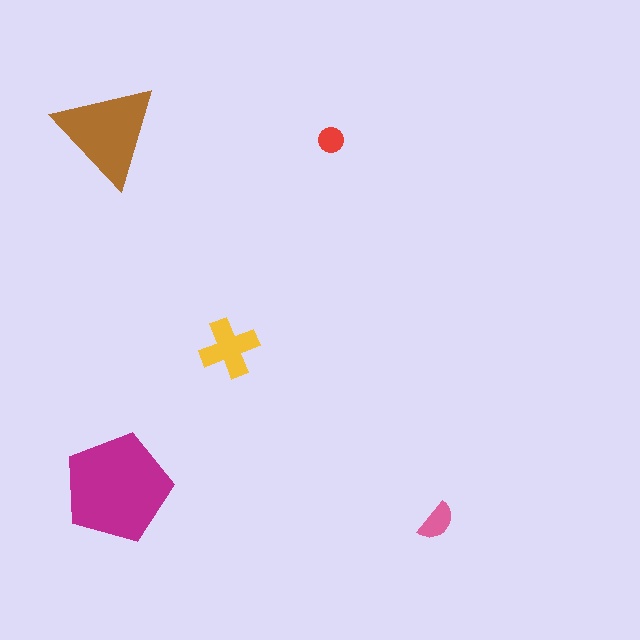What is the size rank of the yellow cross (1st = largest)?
3rd.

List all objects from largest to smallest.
The magenta pentagon, the brown triangle, the yellow cross, the pink semicircle, the red circle.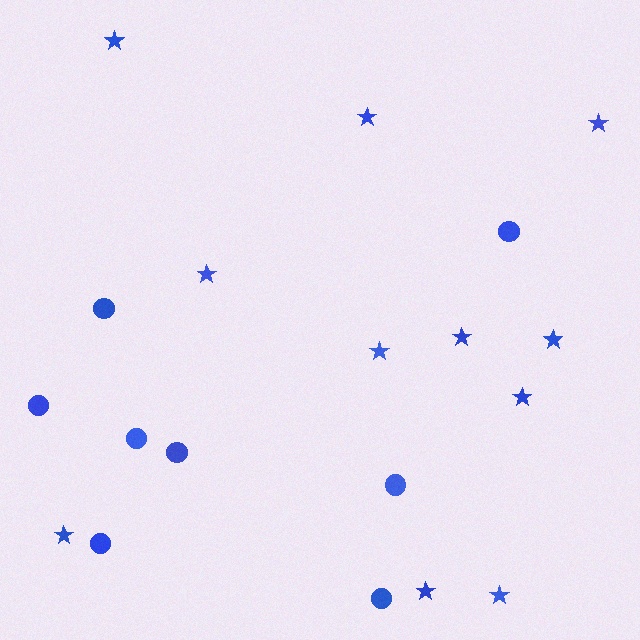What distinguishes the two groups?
There are 2 groups: one group of stars (11) and one group of circles (8).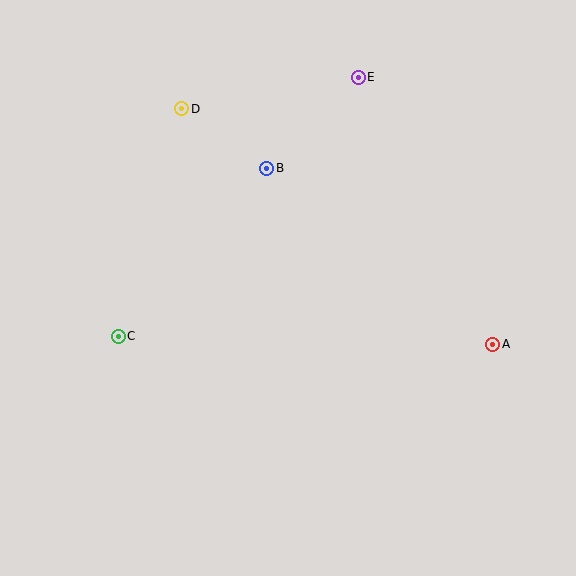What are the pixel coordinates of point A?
Point A is at (493, 344).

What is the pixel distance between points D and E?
The distance between D and E is 180 pixels.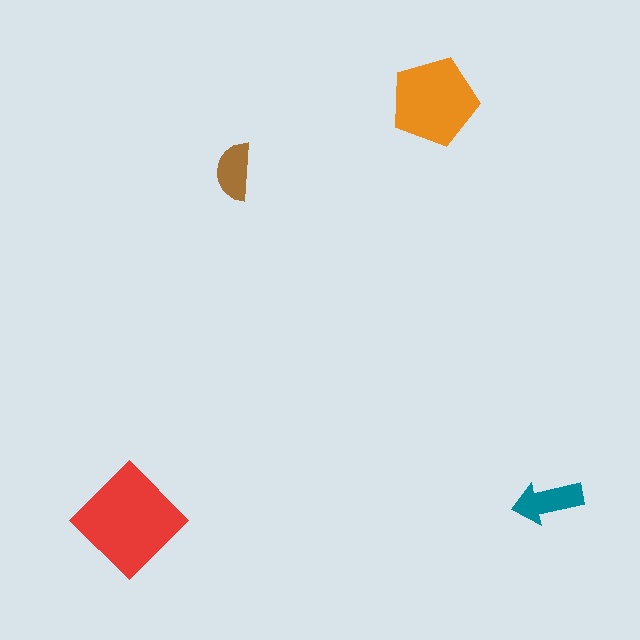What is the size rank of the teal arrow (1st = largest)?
3rd.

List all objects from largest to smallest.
The red diamond, the orange pentagon, the teal arrow, the brown semicircle.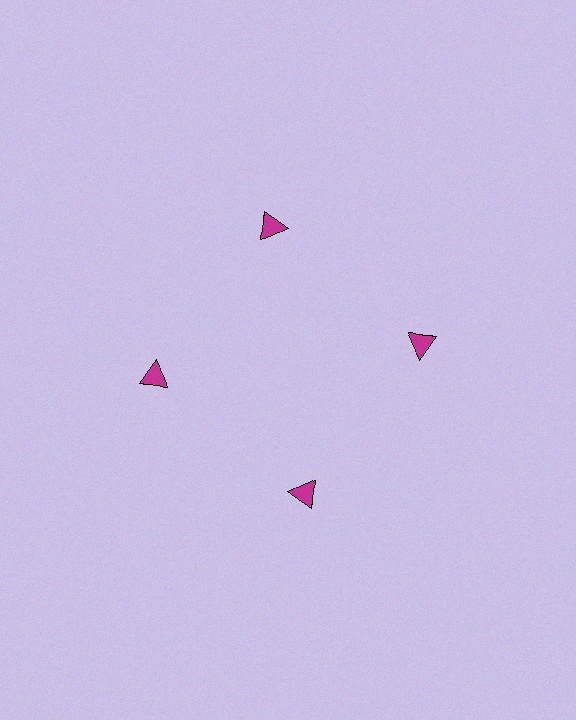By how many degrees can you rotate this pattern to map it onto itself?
The pattern maps onto itself every 90 degrees of rotation.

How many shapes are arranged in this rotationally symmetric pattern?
There are 4 shapes, arranged in 4 groups of 1.